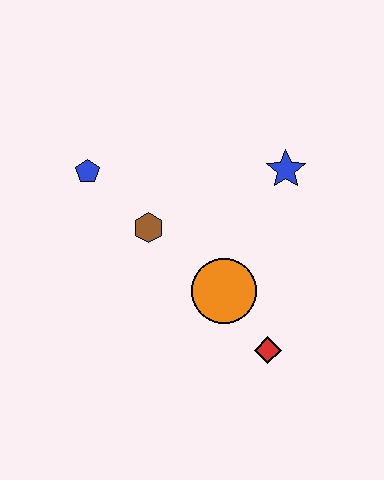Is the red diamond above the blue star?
No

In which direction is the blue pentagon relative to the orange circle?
The blue pentagon is to the left of the orange circle.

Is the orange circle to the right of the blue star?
No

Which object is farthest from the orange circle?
The blue pentagon is farthest from the orange circle.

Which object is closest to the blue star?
The orange circle is closest to the blue star.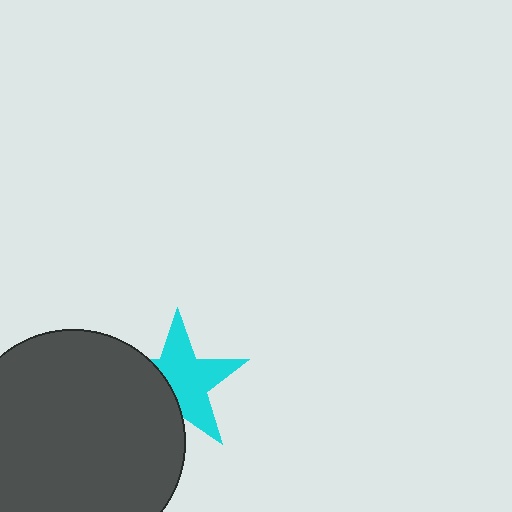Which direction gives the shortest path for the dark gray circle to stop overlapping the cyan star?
Moving left gives the shortest separation.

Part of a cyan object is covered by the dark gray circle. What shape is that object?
It is a star.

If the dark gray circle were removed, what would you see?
You would see the complete cyan star.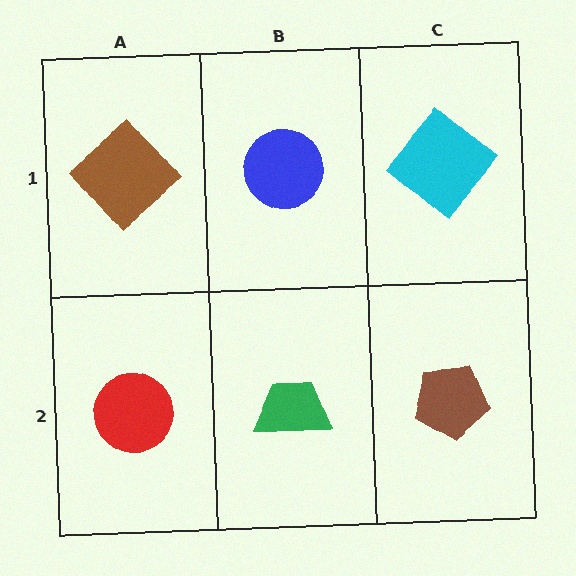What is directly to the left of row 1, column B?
A brown diamond.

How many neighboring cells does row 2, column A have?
2.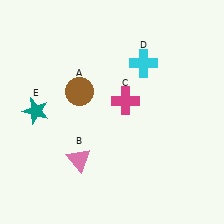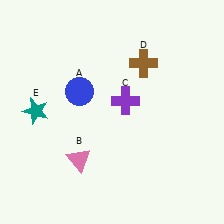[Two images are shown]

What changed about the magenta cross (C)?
In Image 1, C is magenta. In Image 2, it changed to purple.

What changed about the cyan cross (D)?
In Image 1, D is cyan. In Image 2, it changed to brown.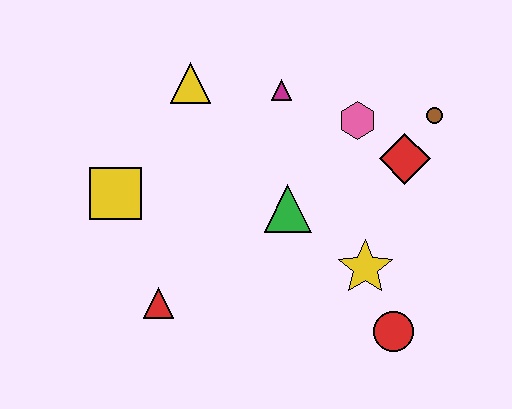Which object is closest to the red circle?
The yellow star is closest to the red circle.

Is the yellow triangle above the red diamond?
Yes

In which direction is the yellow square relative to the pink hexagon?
The yellow square is to the left of the pink hexagon.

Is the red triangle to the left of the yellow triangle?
Yes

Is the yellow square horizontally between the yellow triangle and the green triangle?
No